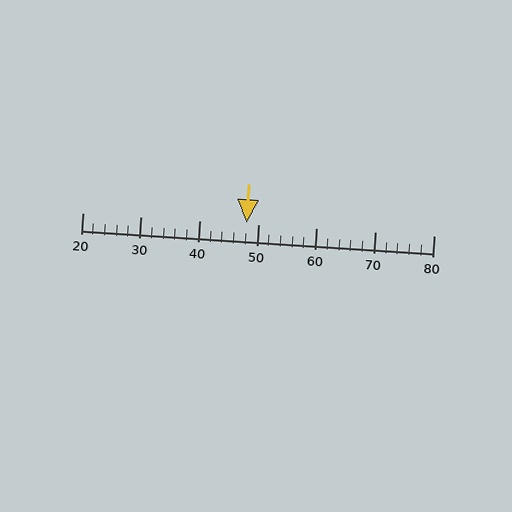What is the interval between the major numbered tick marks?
The major tick marks are spaced 10 units apart.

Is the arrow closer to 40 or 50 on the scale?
The arrow is closer to 50.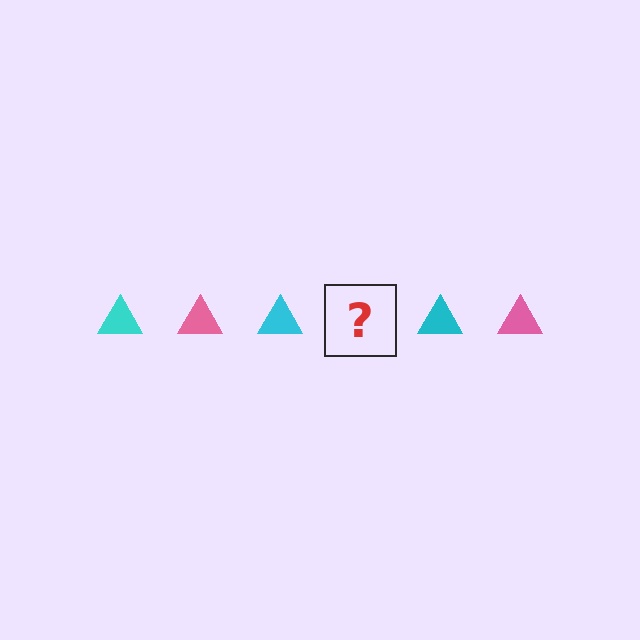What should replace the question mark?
The question mark should be replaced with a pink triangle.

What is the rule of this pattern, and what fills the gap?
The rule is that the pattern cycles through cyan, pink triangles. The gap should be filled with a pink triangle.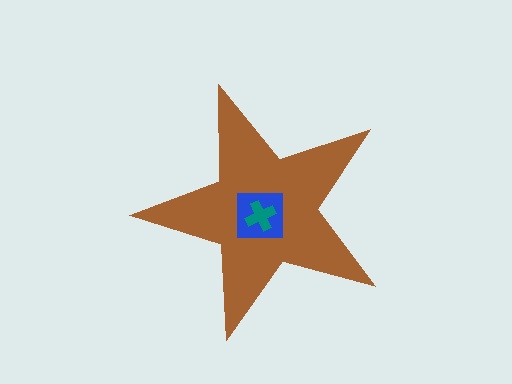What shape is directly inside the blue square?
The teal cross.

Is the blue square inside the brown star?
Yes.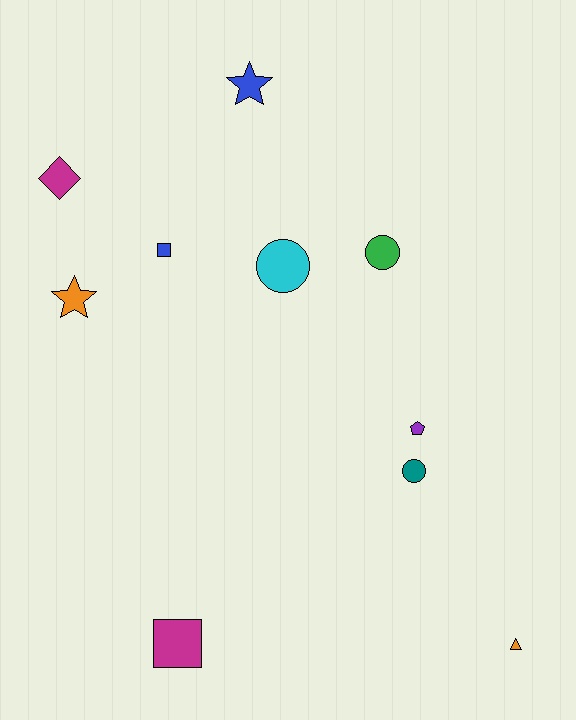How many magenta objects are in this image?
There are 2 magenta objects.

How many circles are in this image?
There are 3 circles.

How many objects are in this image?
There are 10 objects.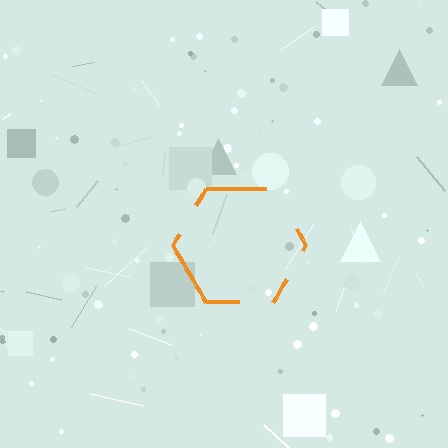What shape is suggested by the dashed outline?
The dashed outline suggests a hexagon.